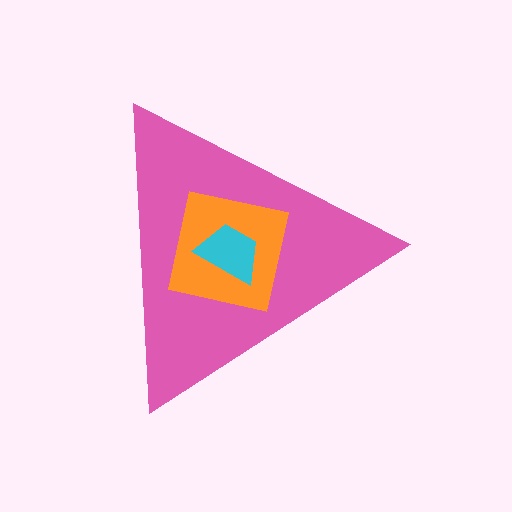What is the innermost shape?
The cyan trapezoid.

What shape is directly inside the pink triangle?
The orange square.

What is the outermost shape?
The pink triangle.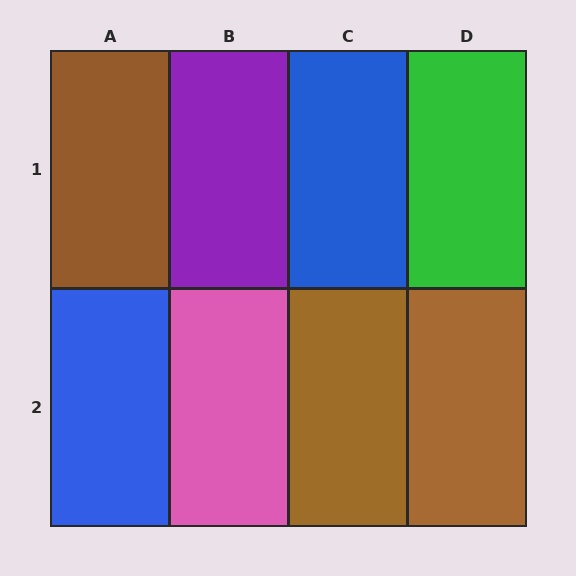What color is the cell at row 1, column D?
Green.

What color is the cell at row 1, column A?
Brown.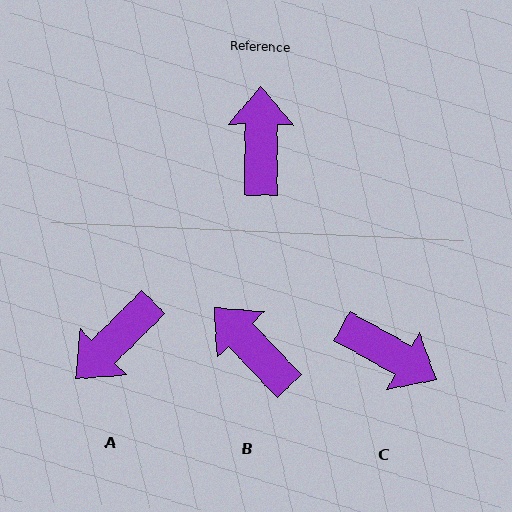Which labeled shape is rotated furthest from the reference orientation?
A, about 135 degrees away.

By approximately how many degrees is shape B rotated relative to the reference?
Approximately 44 degrees counter-clockwise.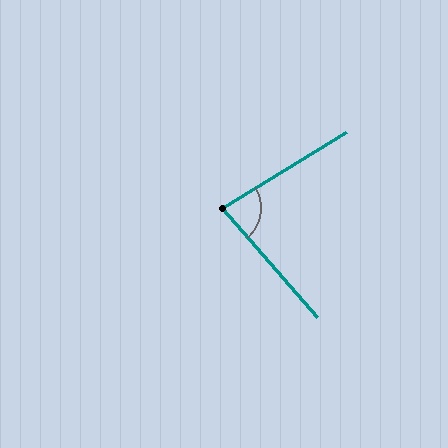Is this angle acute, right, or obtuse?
It is acute.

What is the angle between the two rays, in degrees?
Approximately 80 degrees.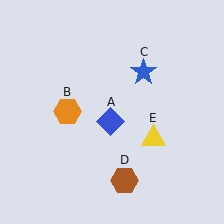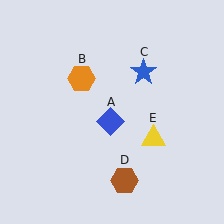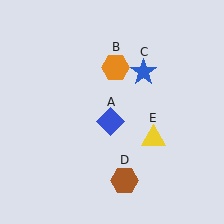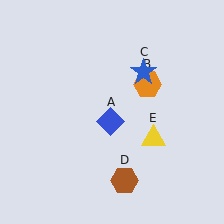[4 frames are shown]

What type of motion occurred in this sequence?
The orange hexagon (object B) rotated clockwise around the center of the scene.